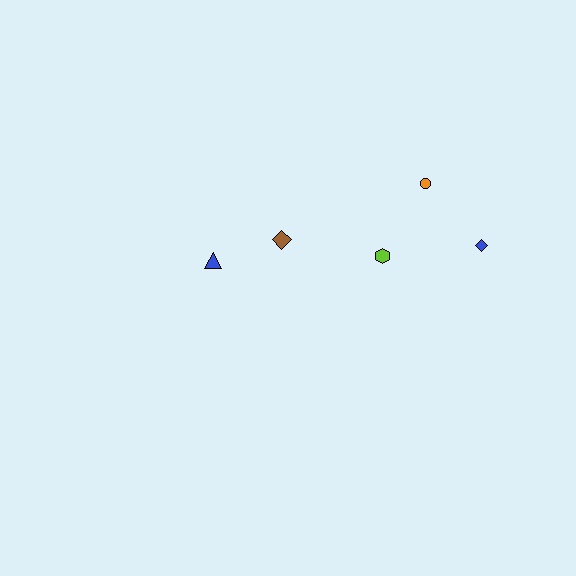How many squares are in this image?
There are no squares.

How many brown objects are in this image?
There is 1 brown object.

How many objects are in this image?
There are 5 objects.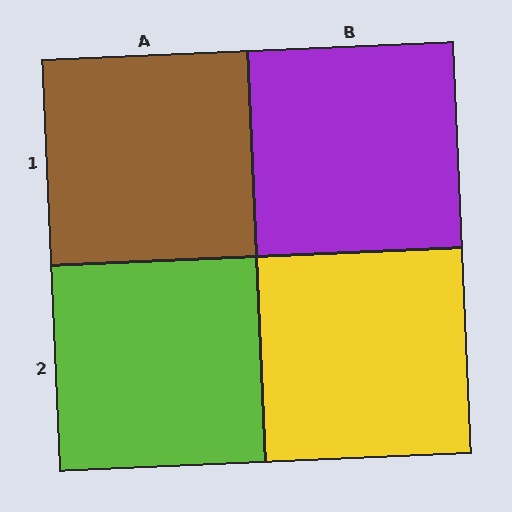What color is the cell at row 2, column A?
Lime.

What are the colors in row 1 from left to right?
Brown, purple.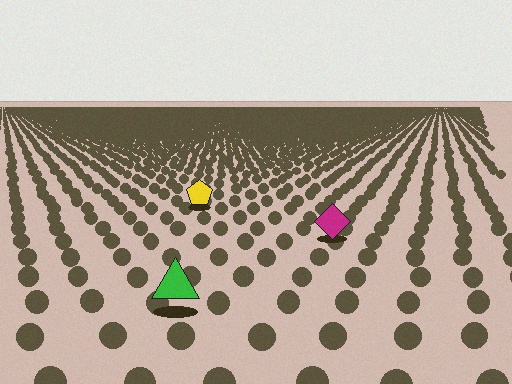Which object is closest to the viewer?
The green triangle is closest. The texture marks near it are larger and more spread out.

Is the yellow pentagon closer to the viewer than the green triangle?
No. The green triangle is closer — you can tell from the texture gradient: the ground texture is coarser near it.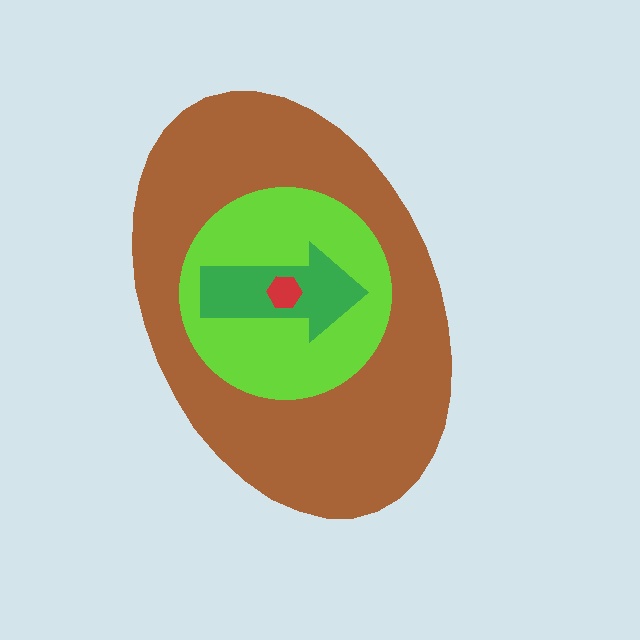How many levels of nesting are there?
4.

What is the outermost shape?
The brown ellipse.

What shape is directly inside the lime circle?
The green arrow.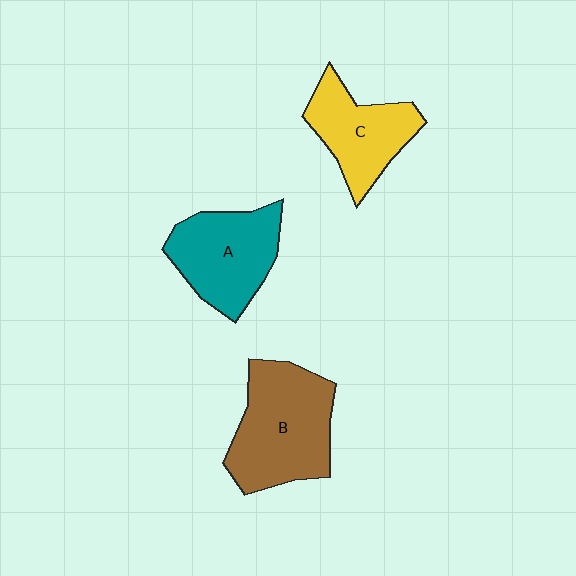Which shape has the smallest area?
Shape C (yellow).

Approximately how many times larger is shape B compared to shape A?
Approximately 1.2 times.